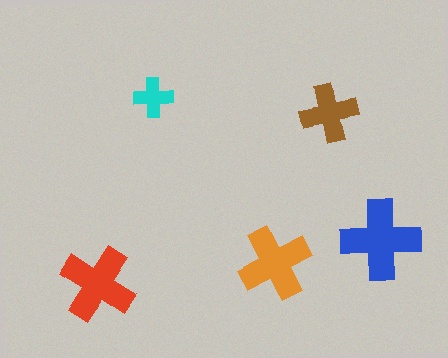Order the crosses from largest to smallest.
the blue one, the red one, the orange one, the brown one, the cyan one.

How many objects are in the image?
There are 5 objects in the image.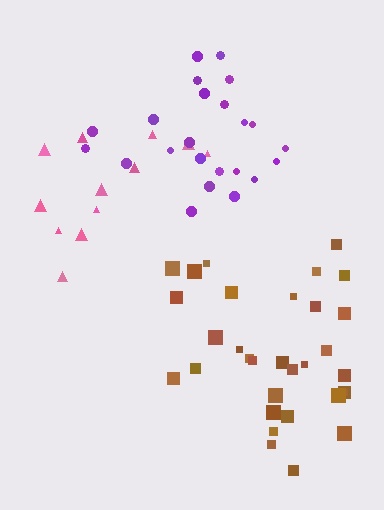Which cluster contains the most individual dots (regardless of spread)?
Brown (32).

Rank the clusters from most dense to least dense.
purple, pink, brown.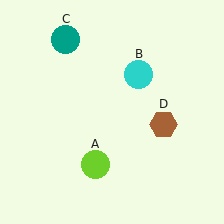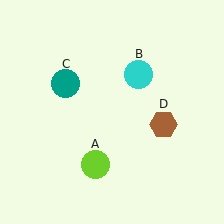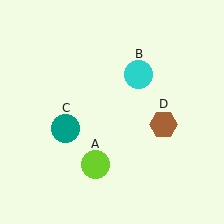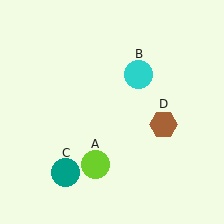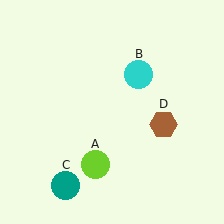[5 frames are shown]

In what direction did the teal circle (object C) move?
The teal circle (object C) moved down.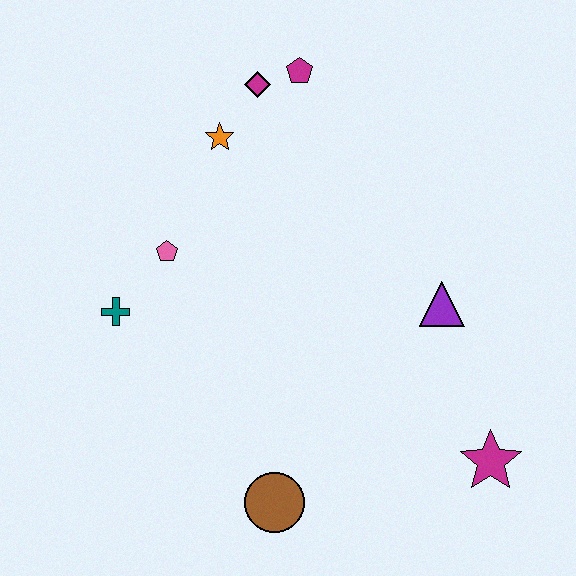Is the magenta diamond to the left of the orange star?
No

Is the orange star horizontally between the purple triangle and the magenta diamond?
No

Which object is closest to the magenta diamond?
The magenta pentagon is closest to the magenta diamond.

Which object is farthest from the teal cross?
The magenta star is farthest from the teal cross.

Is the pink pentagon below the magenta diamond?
Yes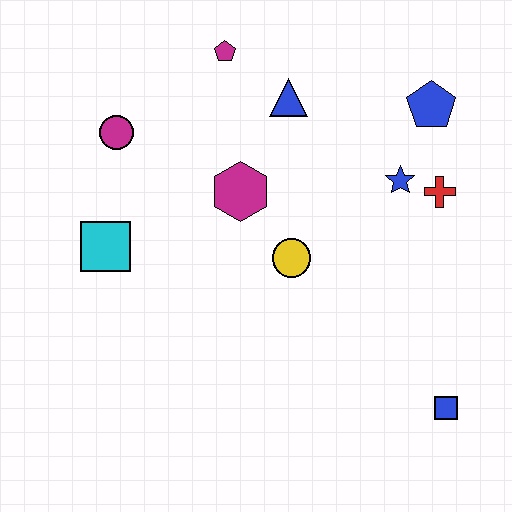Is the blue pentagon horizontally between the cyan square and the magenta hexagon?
No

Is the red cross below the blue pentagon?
Yes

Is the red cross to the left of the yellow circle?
No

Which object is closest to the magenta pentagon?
The blue triangle is closest to the magenta pentagon.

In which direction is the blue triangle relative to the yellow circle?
The blue triangle is above the yellow circle.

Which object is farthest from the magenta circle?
The blue square is farthest from the magenta circle.